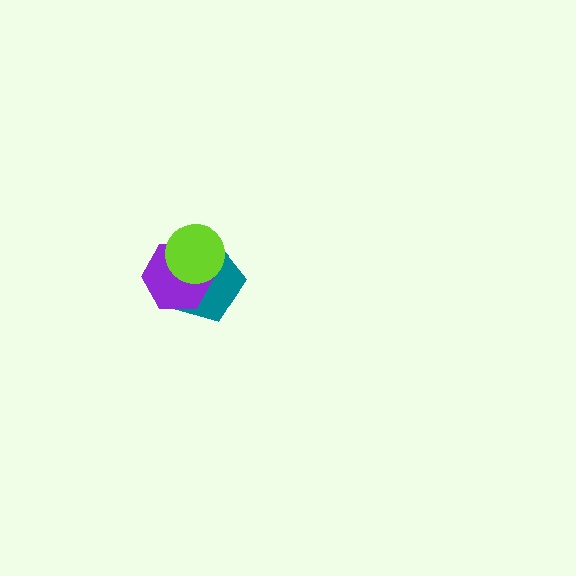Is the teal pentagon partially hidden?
Yes, it is partially covered by another shape.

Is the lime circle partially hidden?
No, no other shape covers it.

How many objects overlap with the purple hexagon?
2 objects overlap with the purple hexagon.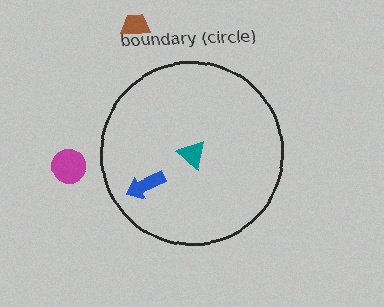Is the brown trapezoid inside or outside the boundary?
Outside.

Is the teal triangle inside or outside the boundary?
Inside.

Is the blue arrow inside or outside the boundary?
Inside.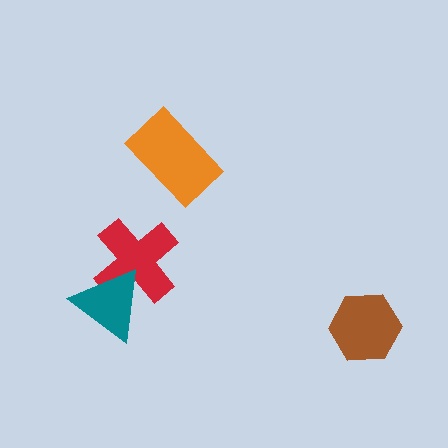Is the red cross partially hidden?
Yes, it is partially covered by another shape.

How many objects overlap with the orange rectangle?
0 objects overlap with the orange rectangle.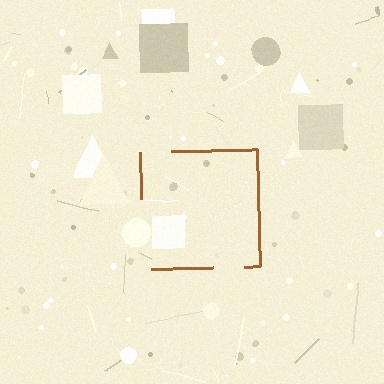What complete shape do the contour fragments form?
The contour fragments form a square.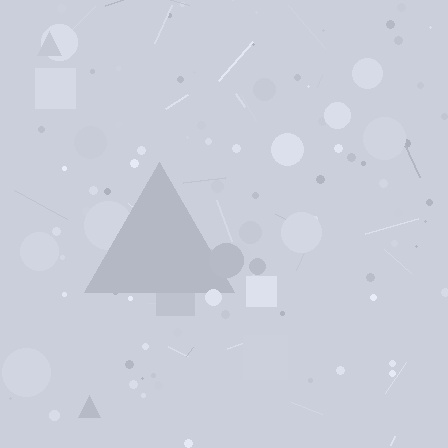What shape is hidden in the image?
A triangle is hidden in the image.